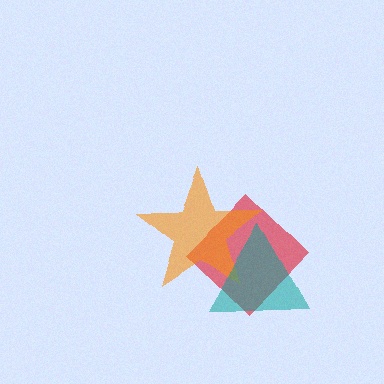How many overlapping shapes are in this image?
There are 3 overlapping shapes in the image.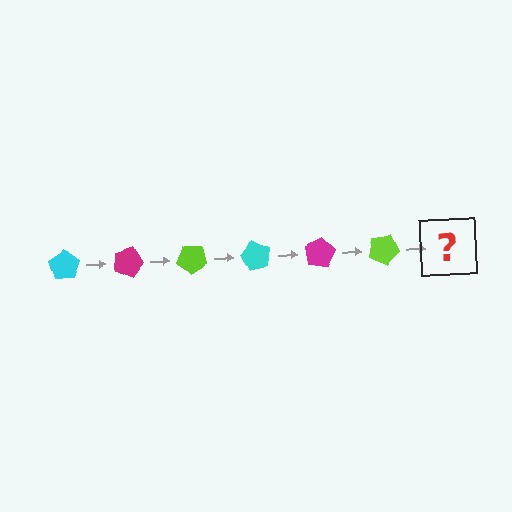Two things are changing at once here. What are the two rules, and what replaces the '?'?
The two rules are that it rotates 20 degrees each step and the color cycles through cyan, magenta, and lime. The '?' should be a cyan pentagon, rotated 120 degrees from the start.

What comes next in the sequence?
The next element should be a cyan pentagon, rotated 120 degrees from the start.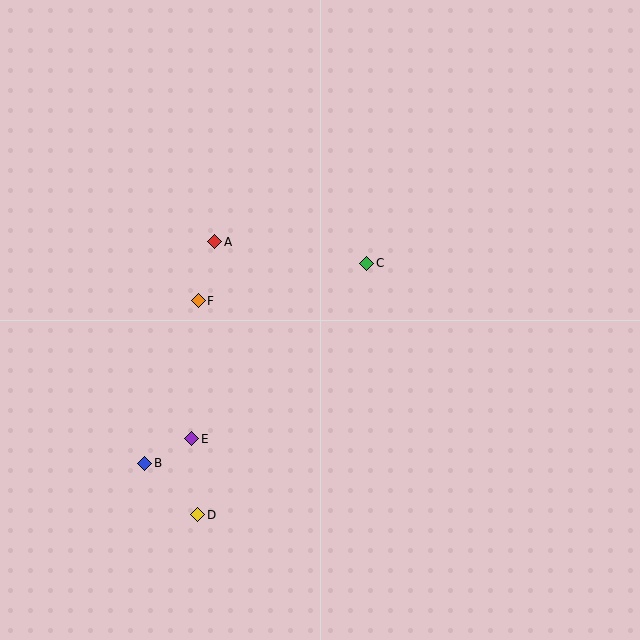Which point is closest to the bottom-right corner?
Point D is closest to the bottom-right corner.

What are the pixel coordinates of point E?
Point E is at (192, 439).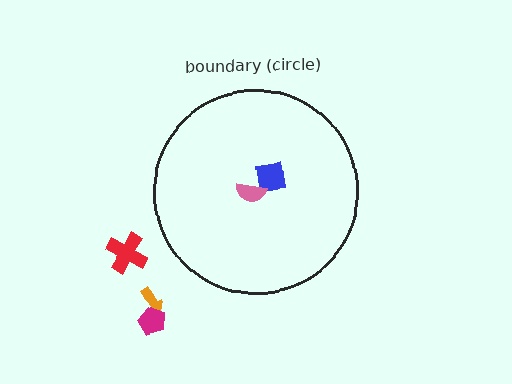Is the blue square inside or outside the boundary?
Inside.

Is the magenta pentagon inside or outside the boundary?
Outside.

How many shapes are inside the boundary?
2 inside, 3 outside.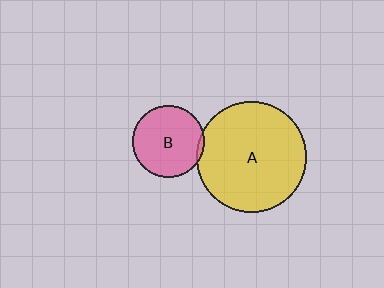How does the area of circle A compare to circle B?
Approximately 2.3 times.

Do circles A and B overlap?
Yes.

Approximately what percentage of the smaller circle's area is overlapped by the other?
Approximately 5%.